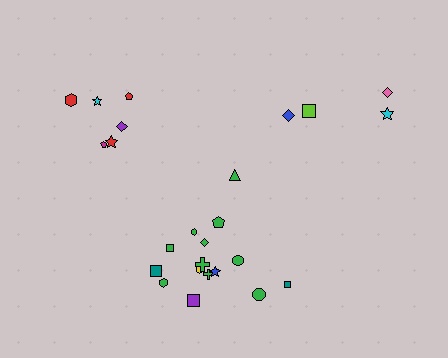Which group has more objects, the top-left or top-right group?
The top-left group.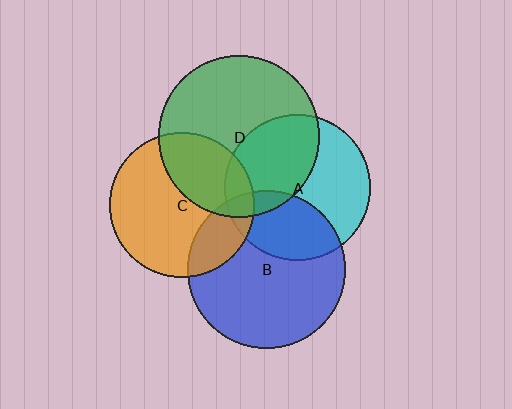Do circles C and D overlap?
Yes.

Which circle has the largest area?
Circle D (green).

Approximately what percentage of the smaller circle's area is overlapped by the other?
Approximately 35%.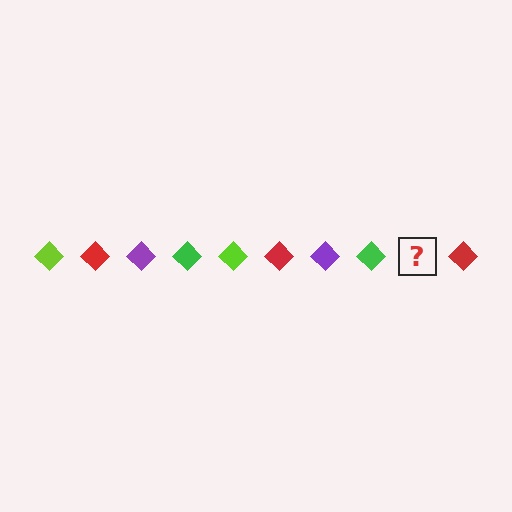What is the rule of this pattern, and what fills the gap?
The rule is that the pattern cycles through lime, red, purple, green diamonds. The gap should be filled with a lime diamond.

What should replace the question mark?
The question mark should be replaced with a lime diamond.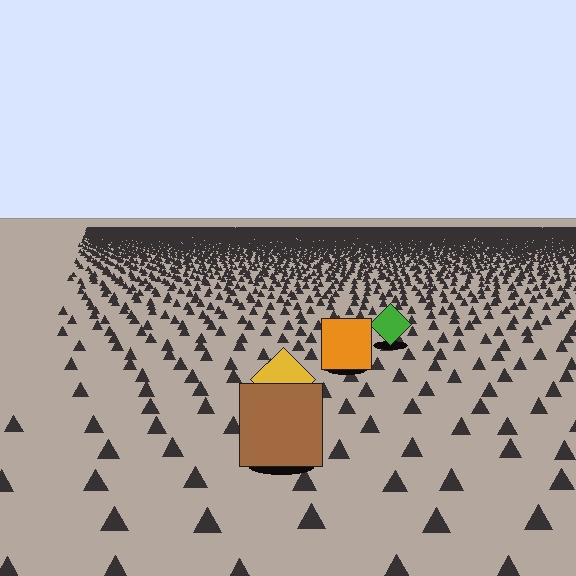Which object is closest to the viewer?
The brown square is closest. The texture marks near it are larger and more spread out.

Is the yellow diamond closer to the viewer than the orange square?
Yes. The yellow diamond is closer — you can tell from the texture gradient: the ground texture is coarser near it.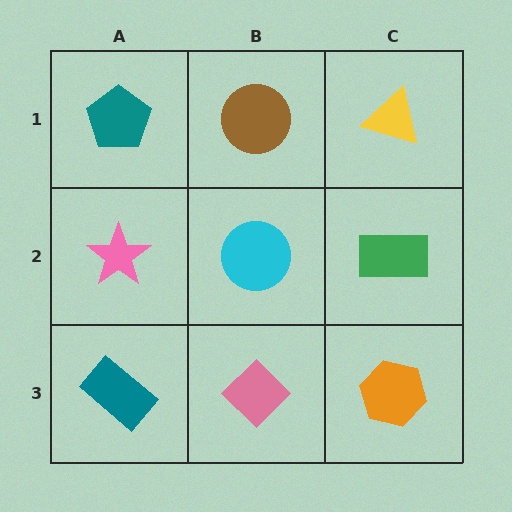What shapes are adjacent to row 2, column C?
A yellow triangle (row 1, column C), an orange hexagon (row 3, column C), a cyan circle (row 2, column B).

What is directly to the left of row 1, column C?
A brown circle.